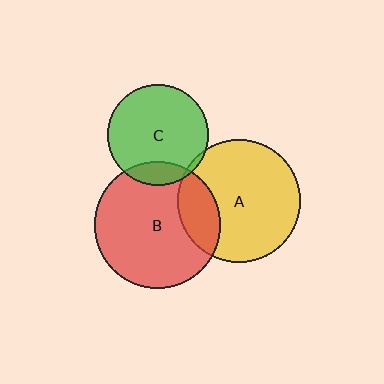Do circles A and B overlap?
Yes.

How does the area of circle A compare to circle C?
Approximately 1.5 times.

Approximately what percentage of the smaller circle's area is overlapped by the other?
Approximately 20%.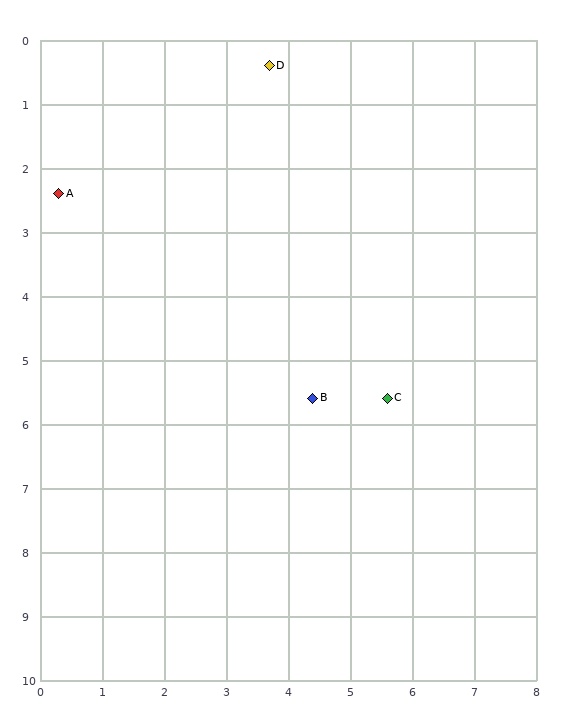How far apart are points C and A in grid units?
Points C and A are about 6.2 grid units apart.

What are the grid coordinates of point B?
Point B is at approximately (4.4, 5.6).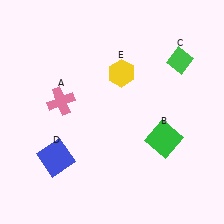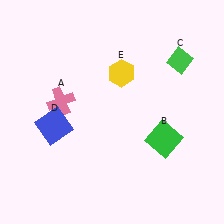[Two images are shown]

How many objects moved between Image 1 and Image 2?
1 object moved between the two images.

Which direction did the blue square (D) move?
The blue square (D) moved up.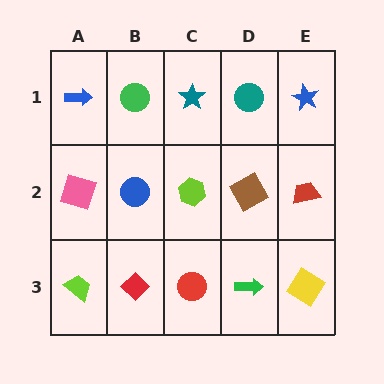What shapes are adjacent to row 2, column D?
A teal circle (row 1, column D), a green arrow (row 3, column D), a lime hexagon (row 2, column C), a red trapezoid (row 2, column E).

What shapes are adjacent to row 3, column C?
A lime hexagon (row 2, column C), a red diamond (row 3, column B), a green arrow (row 3, column D).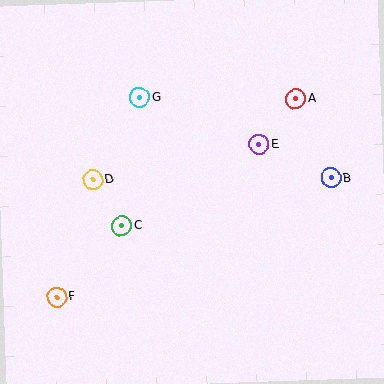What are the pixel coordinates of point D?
Point D is at (93, 179).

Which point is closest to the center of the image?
Point C at (122, 226) is closest to the center.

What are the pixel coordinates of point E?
Point E is at (259, 145).